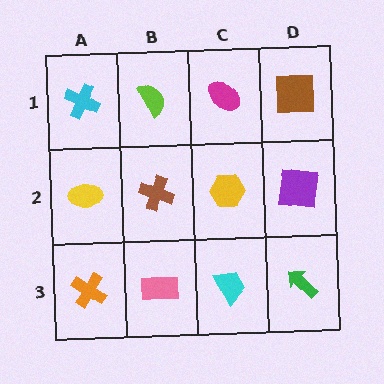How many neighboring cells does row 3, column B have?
3.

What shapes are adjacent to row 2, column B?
A lime semicircle (row 1, column B), a pink rectangle (row 3, column B), a yellow ellipse (row 2, column A), a yellow hexagon (row 2, column C).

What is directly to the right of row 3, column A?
A pink rectangle.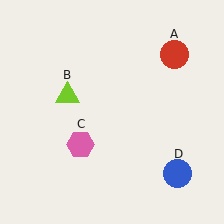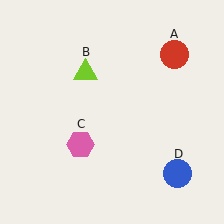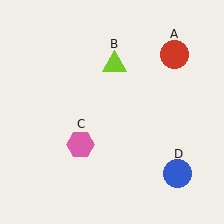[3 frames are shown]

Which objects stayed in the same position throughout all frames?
Red circle (object A) and pink hexagon (object C) and blue circle (object D) remained stationary.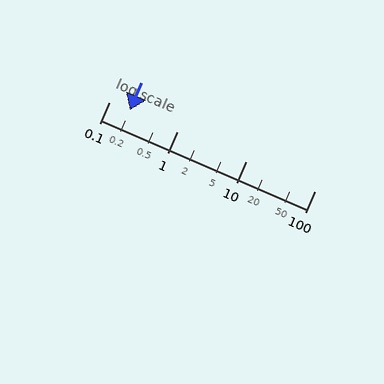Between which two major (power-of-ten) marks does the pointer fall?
The pointer is between 0.1 and 1.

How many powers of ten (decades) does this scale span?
The scale spans 3 decades, from 0.1 to 100.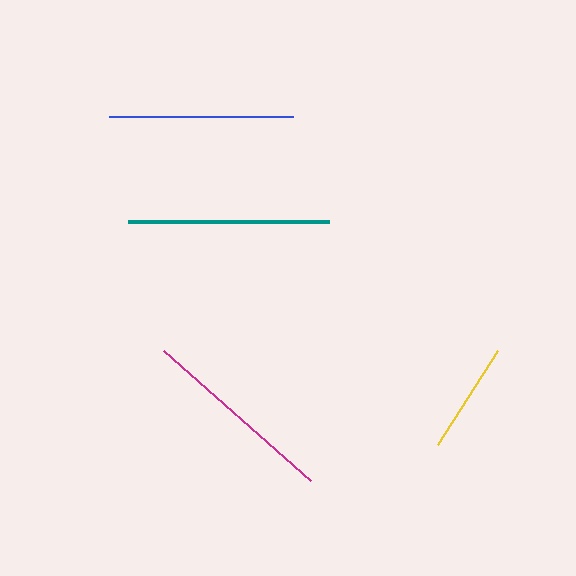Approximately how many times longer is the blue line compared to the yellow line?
The blue line is approximately 1.7 times the length of the yellow line.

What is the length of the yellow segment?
The yellow segment is approximately 112 pixels long.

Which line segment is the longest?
The teal line is the longest at approximately 201 pixels.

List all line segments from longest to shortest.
From longest to shortest: teal, magenta, blue, yellow.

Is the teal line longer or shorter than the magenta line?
The teal line is longer than the magenta line.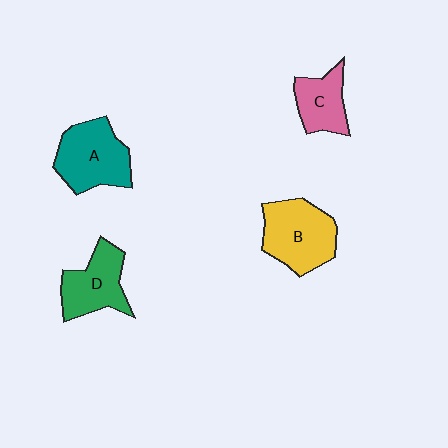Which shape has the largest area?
Shape B (yellow).